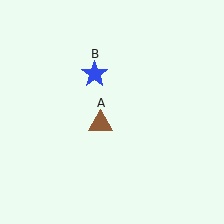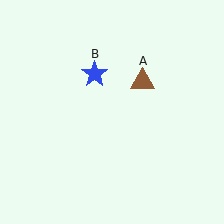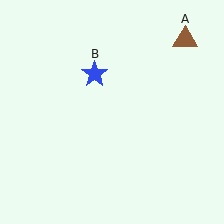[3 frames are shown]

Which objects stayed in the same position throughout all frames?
Blue star (object B) remained stationary.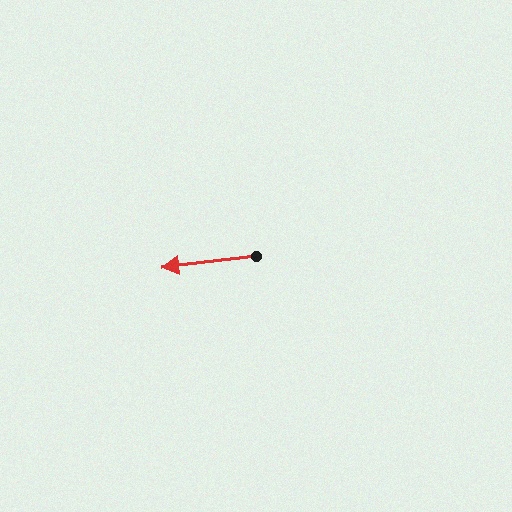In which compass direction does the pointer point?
West.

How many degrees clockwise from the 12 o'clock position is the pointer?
Approximately 263 degrees.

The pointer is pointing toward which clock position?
Roughly 9 o'clock.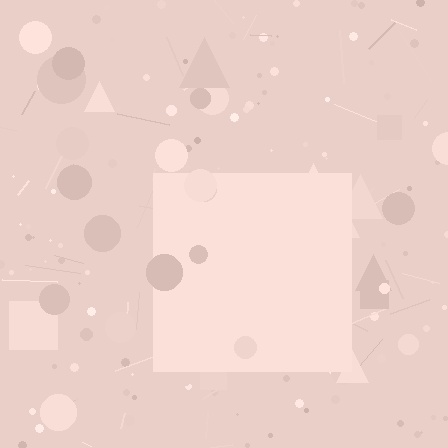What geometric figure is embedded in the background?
A square is embedded in the background.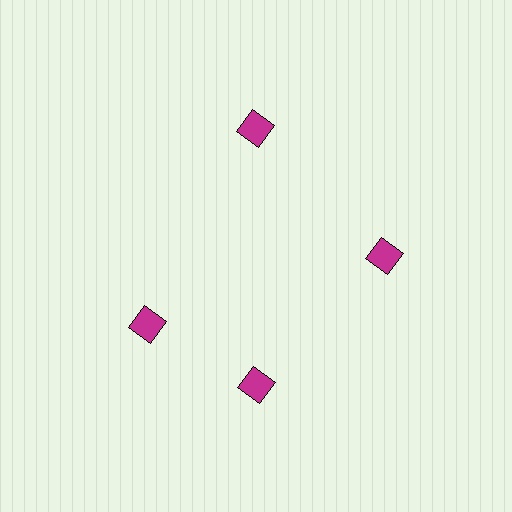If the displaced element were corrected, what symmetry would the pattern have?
It would have 4-fold rotational symmetry — the pattern would map onto itself every 90 degrees.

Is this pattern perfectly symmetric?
No. The 4 magenta squares are arranged in a ring, but one element near the 9 o'clock position is rotated out of alignment along the ring, breaking the 4-fold rotational symmetry.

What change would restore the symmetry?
The symmetry would be restored by rotating it back into even spacing with its neighbors so that all 4 squares sit at equal angles and equal distance from the center.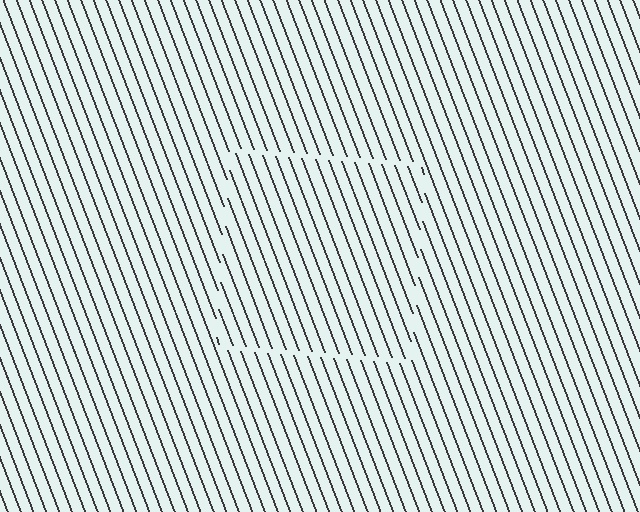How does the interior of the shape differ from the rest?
The interior of the shape contains the same grating, shifted by half a period — the contour is defined by the phase discontinuity where line-ends from the inner and outer gratings abut.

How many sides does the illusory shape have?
4 sides — the line-ends trace a square.